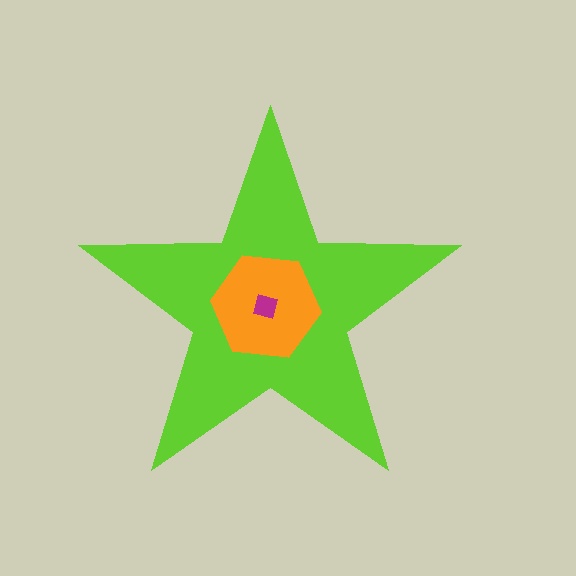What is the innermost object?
The magenta diamond.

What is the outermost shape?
The lime star.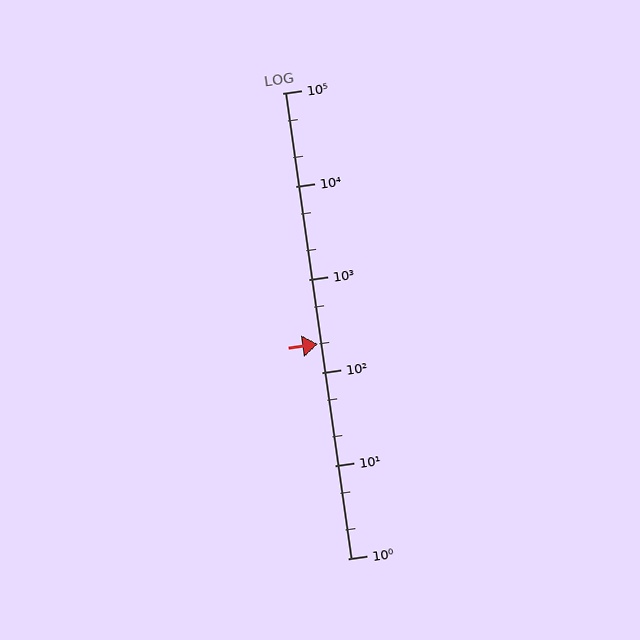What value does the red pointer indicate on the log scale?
The pointer indicates approximately 200.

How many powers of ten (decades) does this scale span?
The scale spans 5 decades, from 1 to 100000.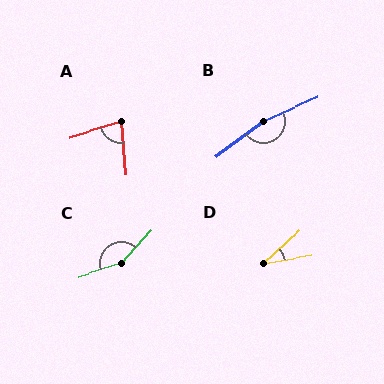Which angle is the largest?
B, at approximately 167 degrees.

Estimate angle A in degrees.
Approximately 78 degrees.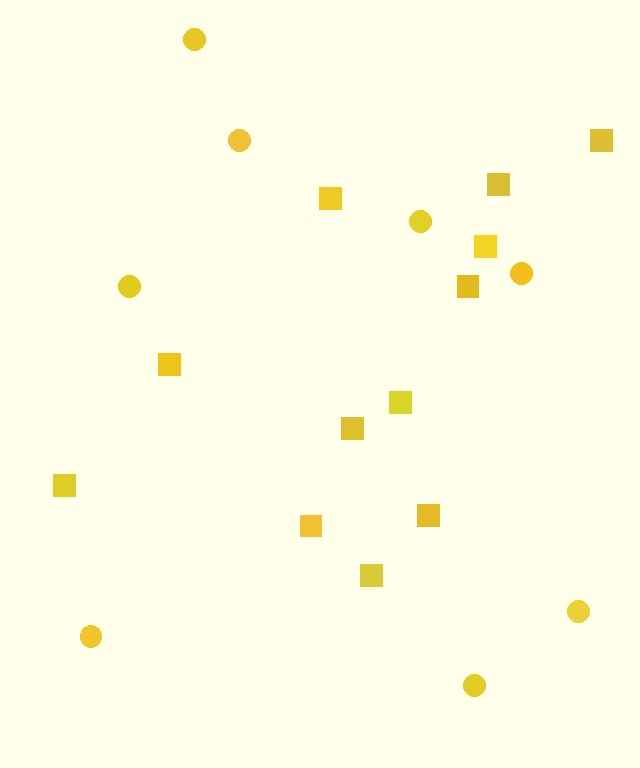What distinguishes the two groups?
There are 2 groups: one group of circles (8) and one group of squares (12).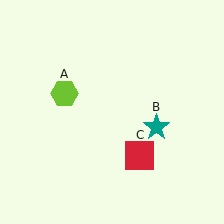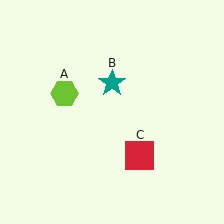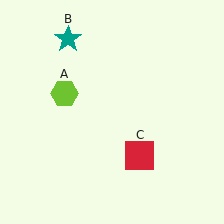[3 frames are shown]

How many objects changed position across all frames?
1 object changed position: teal star (object B).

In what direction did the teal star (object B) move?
The teal star (object B) moved up and to the left.